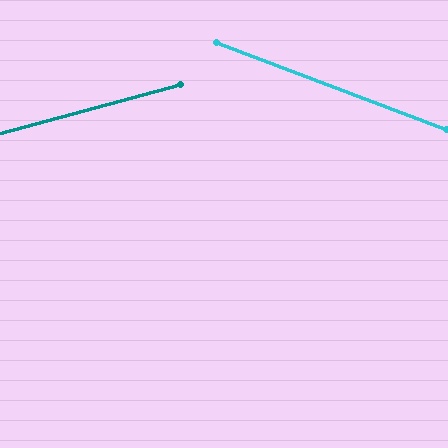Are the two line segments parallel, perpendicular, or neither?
Neither parallel nor perpendicular — they differ by about 36°.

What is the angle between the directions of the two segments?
Approximately 36 degrees.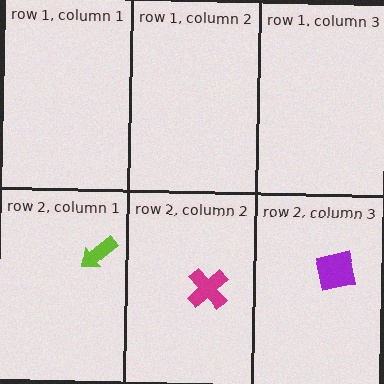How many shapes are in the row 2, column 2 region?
1.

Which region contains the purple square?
The row 2, column 3 region.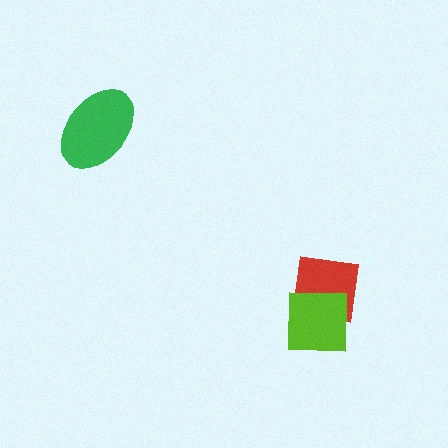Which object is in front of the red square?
The lime square is in front of the red square.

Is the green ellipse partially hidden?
No, no other shape covers it.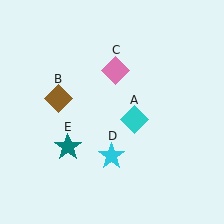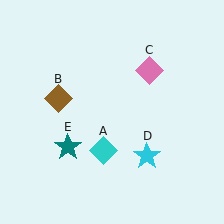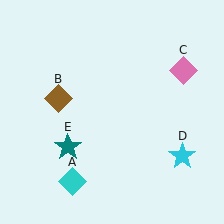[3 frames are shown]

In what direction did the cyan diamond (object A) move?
The cyan diamond (object A) moved down and to the left.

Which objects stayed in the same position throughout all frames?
Brown diamond (object B) and teal star (object E) remained stationary.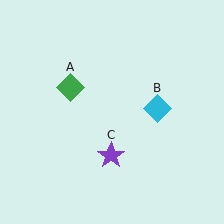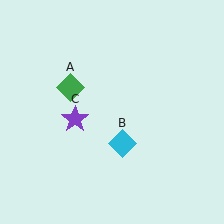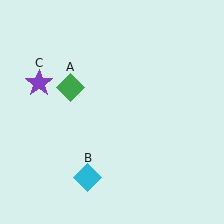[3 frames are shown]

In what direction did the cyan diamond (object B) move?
The cyan diamond (object B) moved down and to the left.